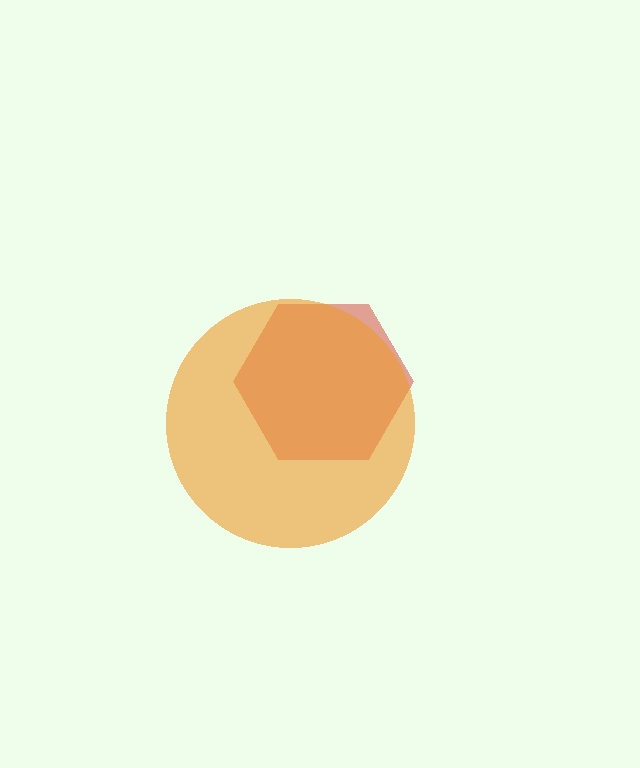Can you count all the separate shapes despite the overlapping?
Yes, there are 2 separate shapes.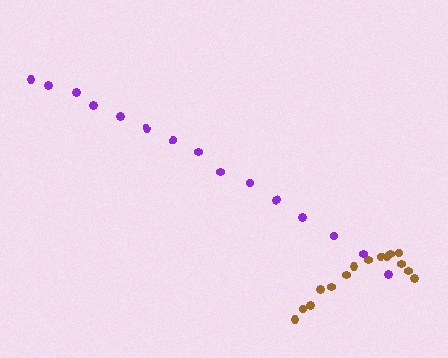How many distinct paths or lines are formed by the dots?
There are 2 distinct paths.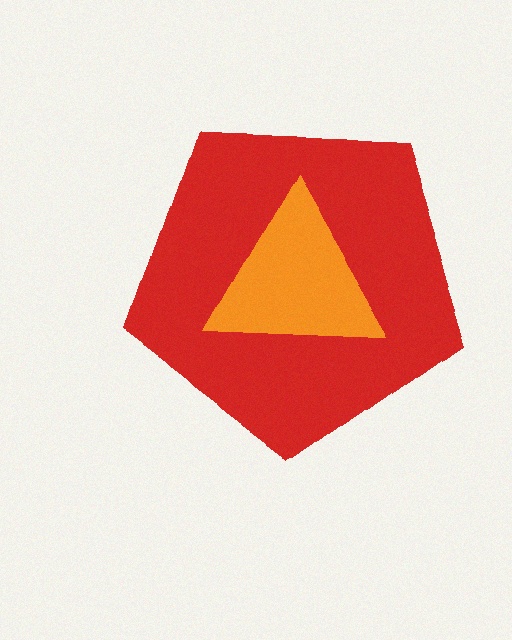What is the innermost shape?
The orange triangle.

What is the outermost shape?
The red pentagon.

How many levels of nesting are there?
2.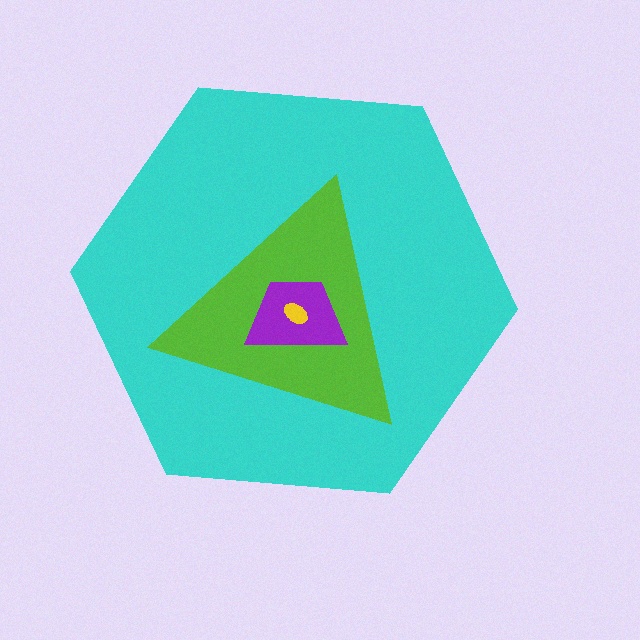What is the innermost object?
The yellow ellipse.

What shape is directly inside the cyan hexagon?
The lime triangle.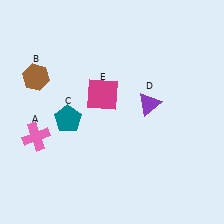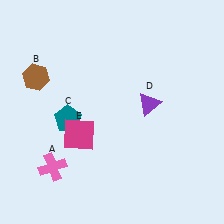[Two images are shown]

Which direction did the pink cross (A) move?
The pink cross (A) moved down.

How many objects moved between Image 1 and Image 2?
2 objects moved between the two images.